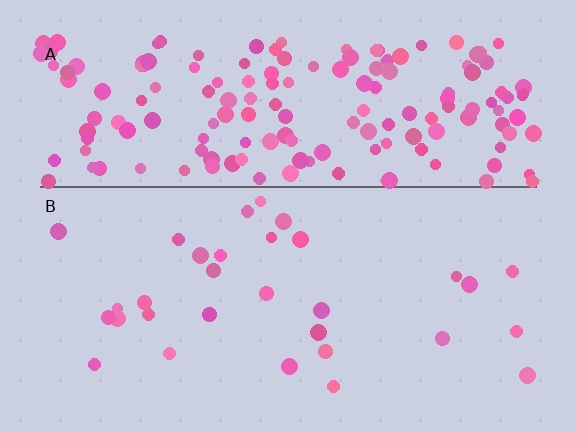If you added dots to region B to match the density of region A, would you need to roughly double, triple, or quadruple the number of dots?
Approximately quadruple.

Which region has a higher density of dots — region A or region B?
A (the top).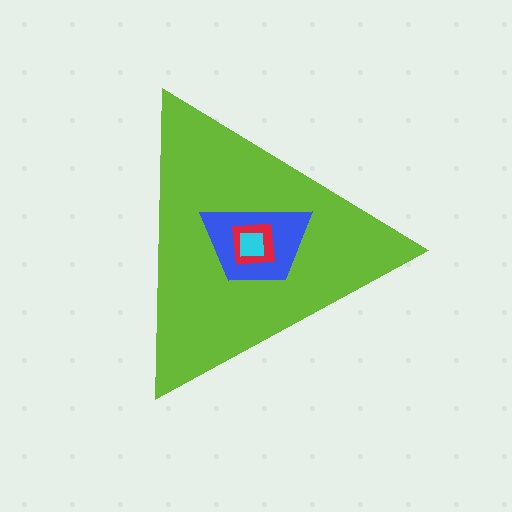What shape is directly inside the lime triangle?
The blue trapezoid.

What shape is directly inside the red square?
The cyan square.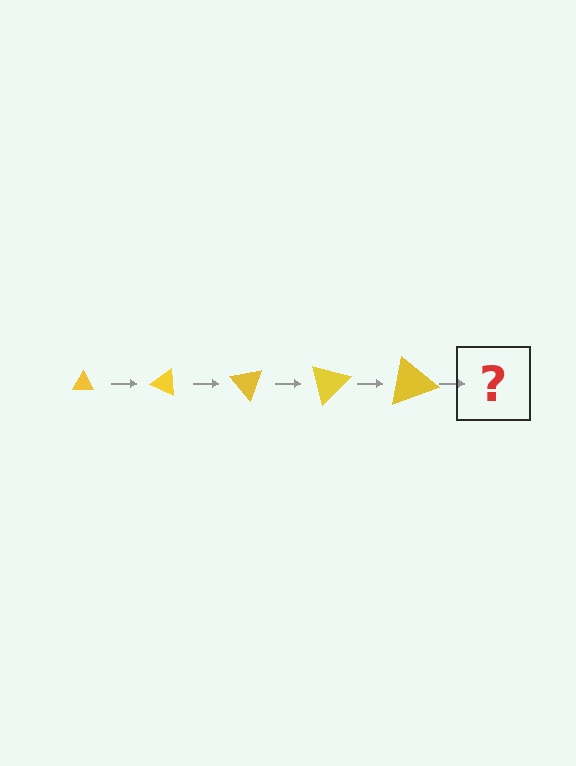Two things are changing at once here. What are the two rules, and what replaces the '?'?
The two rules are that the triangle grows larger each step and it rotates 25 degrees each step. The '?' should be a triangle, larger than the previous one and rotated 125 degrees from the start.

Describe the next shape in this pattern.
It should be a triangle, larger than the previous one and rotated 125 degrees from the start.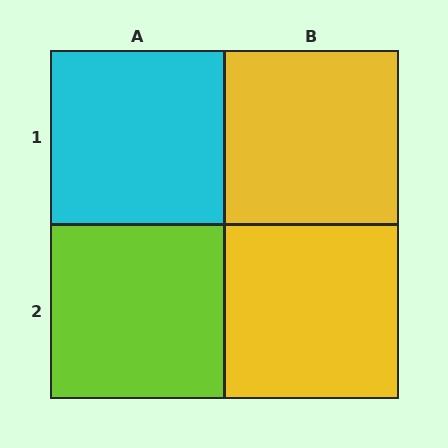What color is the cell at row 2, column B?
Yellow.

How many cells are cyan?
1 cell is cyan.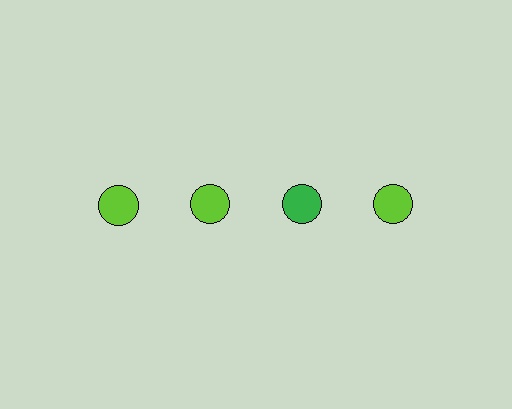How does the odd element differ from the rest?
It has a different color: green instead of lime.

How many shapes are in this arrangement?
There are 4 shapes arranged in a grid pattern.